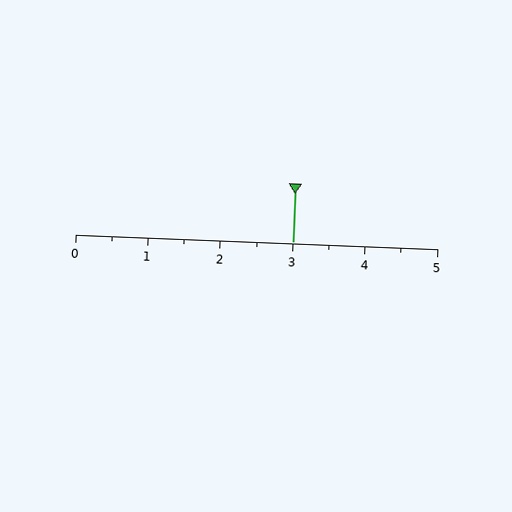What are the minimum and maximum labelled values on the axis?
The axis runs from 0 to 5.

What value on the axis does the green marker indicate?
The marker indicates approximately 3.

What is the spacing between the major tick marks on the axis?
The major ticks are spaced 1 apart.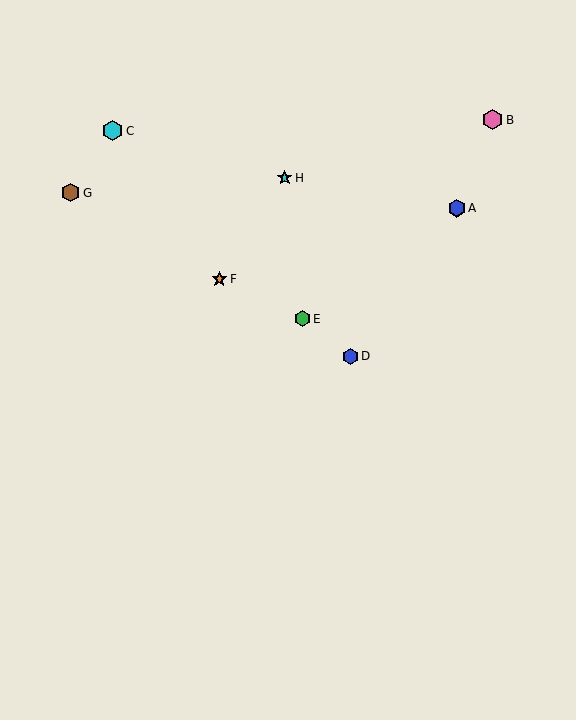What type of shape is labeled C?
Shape C is a cyan hexagon.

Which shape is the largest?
The pink hexagon (labeled B) is the largest.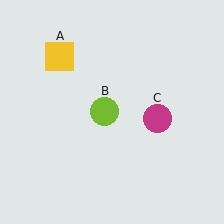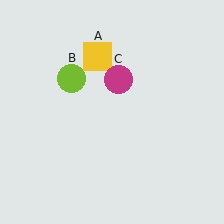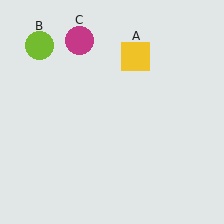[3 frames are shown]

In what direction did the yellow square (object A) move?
The yellow square (object A) moved right.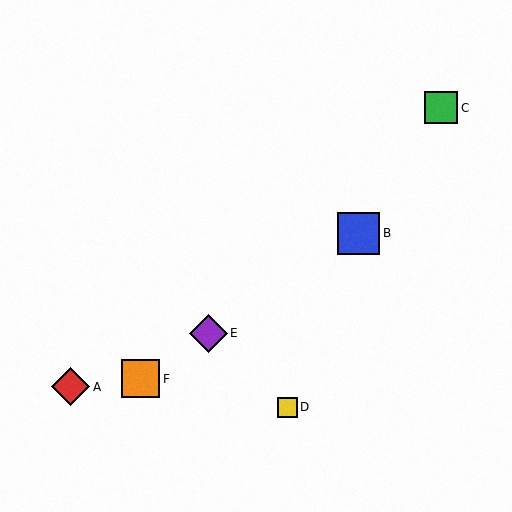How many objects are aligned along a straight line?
3 objects (B, E, F) are aligned along a straight line.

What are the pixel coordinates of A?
Object A is at (71, 387).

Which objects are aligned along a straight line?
Objects B, E, F are aligned along a straight line.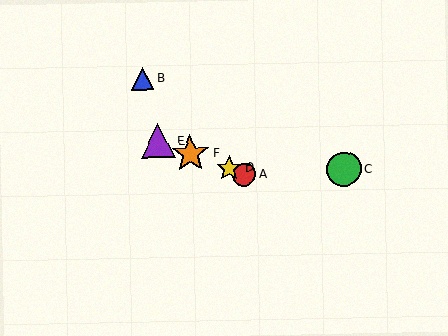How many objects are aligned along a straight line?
4 objects (A, D, E, F) are aligned along a straight line.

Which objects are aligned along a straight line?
Objects A, D, E, F are aligned along a straight line.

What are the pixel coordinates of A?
Object A is at (245, 174).